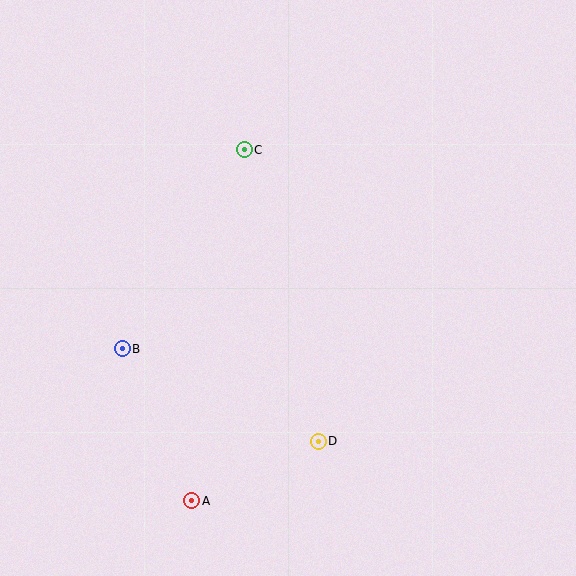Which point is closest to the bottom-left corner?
Point A is closest to the bottom-left corner.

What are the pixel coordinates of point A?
Point A is at (192, 501).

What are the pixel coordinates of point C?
Point C is at (244, 150).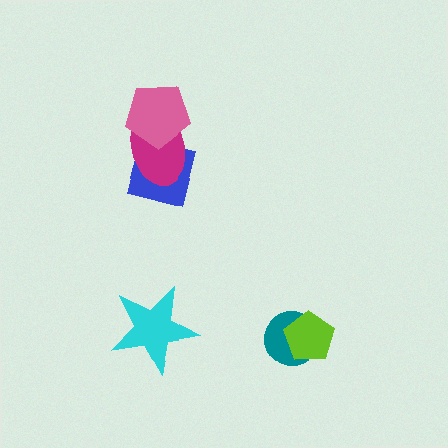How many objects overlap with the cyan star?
0 objects overlap with the cyan star.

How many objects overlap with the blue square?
2 objects overlap with the blue square.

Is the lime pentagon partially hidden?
No, no other shape covers it.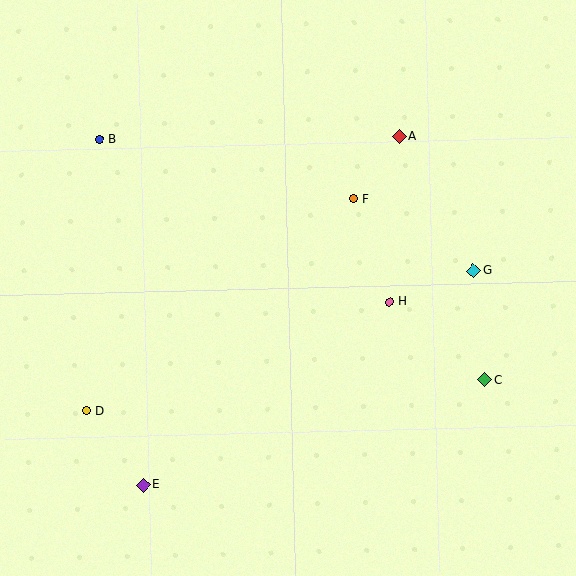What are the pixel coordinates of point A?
Point A is at (400, 136).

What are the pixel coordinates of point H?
Point H is at (390, 302).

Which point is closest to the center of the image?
Point H at (390, 302) is closest to the center.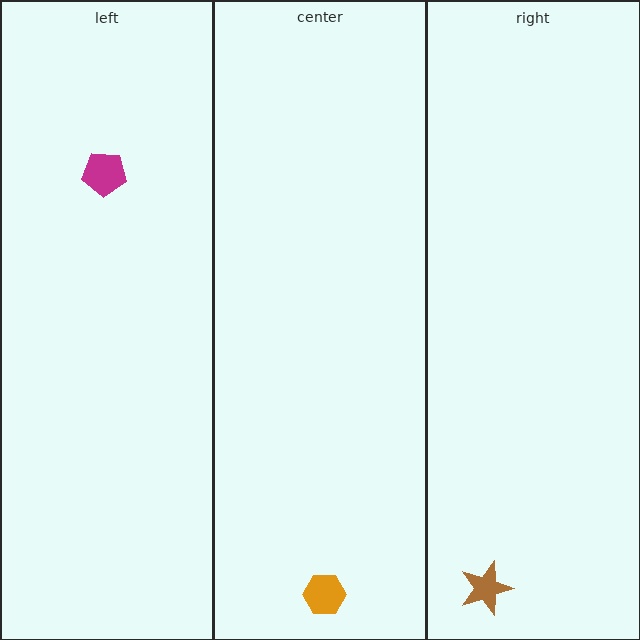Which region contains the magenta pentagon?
The left region.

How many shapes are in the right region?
1.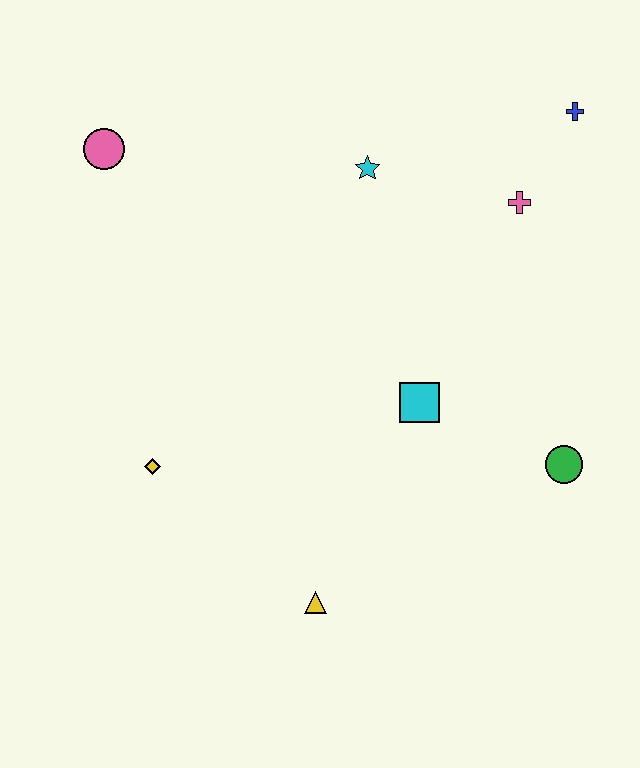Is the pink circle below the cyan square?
No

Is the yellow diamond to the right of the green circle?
No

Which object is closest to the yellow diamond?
The yellow triangle is closest to the yellow diamond.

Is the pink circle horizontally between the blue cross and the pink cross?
No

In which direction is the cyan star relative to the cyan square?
The cyan star is above the cyan square.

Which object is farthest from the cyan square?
The pink circle is farthest from the cyan square.